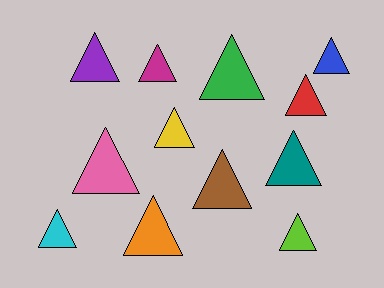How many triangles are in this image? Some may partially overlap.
There are 12 triangles.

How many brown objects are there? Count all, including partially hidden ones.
There is 1 brown object.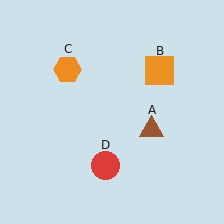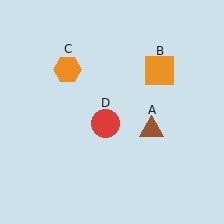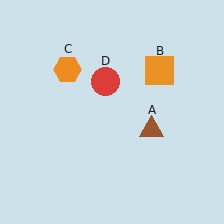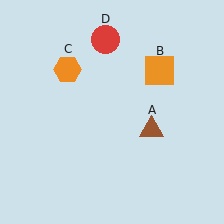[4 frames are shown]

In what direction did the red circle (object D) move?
The red circle (object D) moved up.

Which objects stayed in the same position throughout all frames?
Brown triangle (object A) and orange square (object B) and orange hexagon (object C) remained stationary.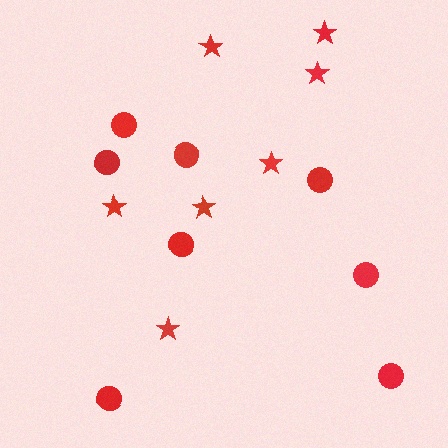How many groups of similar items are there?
There are 2 groups: one group of circles (8) and one group of stars (7).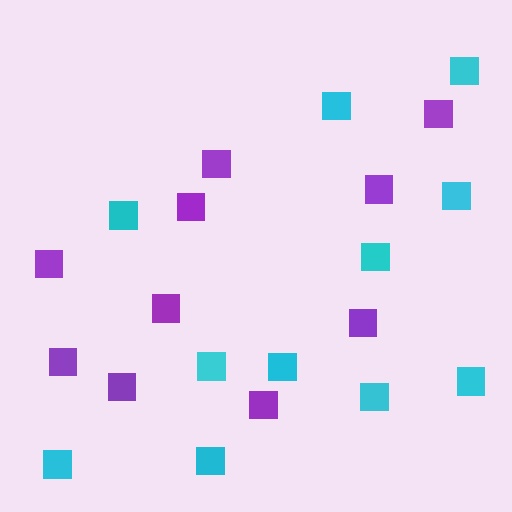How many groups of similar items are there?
There are 2 groups: one group of purple squares (10) and one group of cyan squares (11).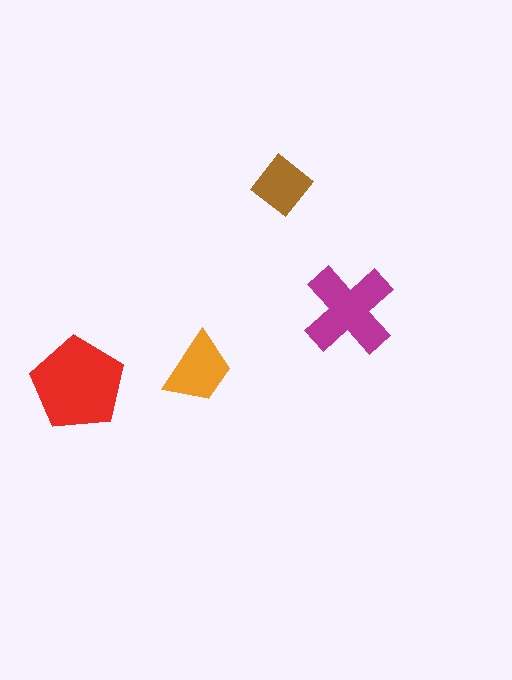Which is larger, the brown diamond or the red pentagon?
The red pentagon.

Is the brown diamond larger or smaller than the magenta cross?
Smaller.